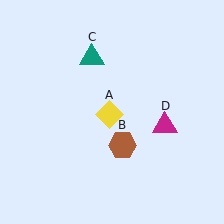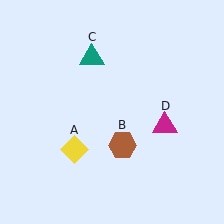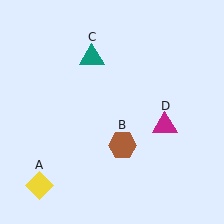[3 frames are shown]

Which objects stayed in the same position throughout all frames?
Brown hexagon (object B) and teal triangle (object C) and magenta triangle (object D) remained stationary.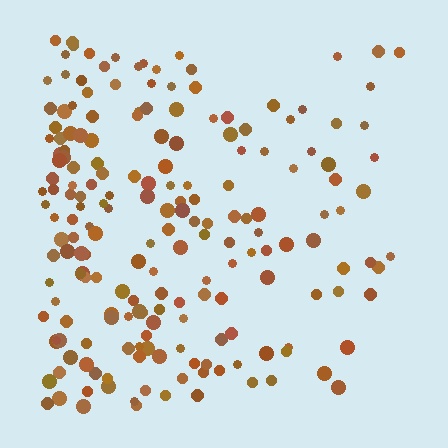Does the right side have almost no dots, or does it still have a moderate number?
Still a moderate number, just noticeably fewer than the left.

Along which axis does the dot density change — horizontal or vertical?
Horizontal.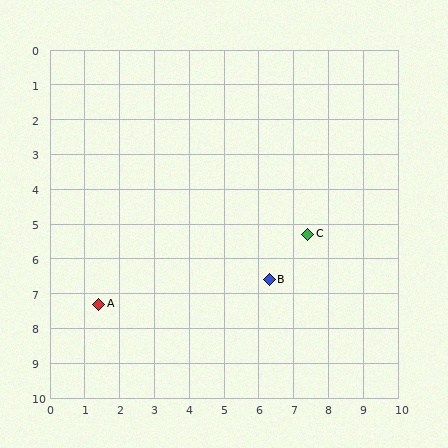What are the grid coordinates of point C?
Point C is at approximately (7.4, 5.3).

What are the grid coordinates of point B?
Point B is at approximately (6.3, 6.6).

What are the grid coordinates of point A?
Point A is at approximately (1.4, 7.3).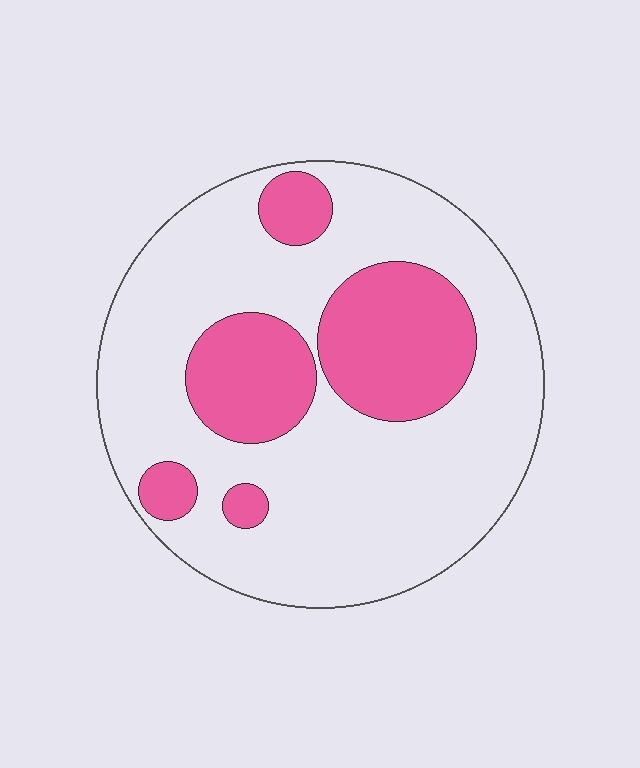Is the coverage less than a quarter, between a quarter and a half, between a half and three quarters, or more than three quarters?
Between a quarter and a half.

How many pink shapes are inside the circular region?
5.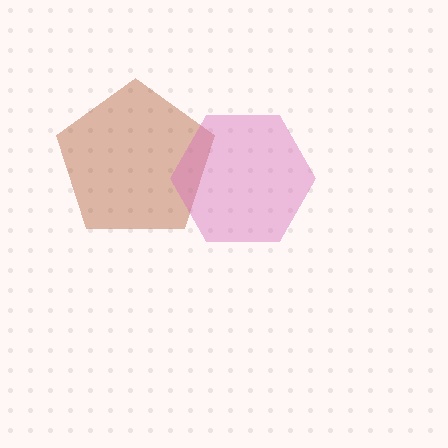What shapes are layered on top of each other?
The layered shapes are: a brown pentagon, a pink hexagon.